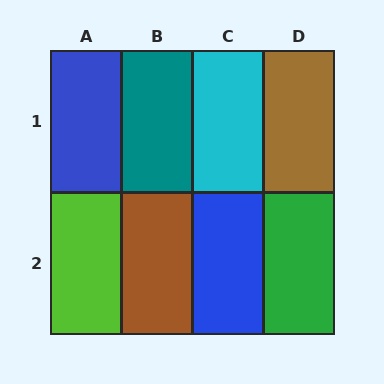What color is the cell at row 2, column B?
Brown.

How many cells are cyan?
1 cell is cyan.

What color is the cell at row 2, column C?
Blue.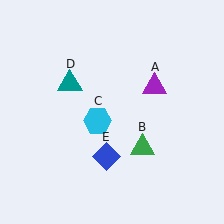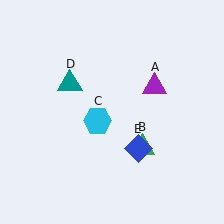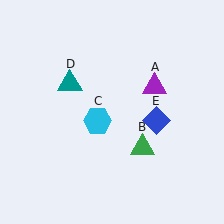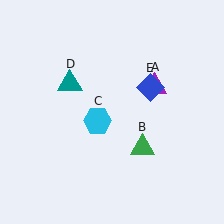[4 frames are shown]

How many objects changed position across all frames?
1 object changed position: blue diamond (object E).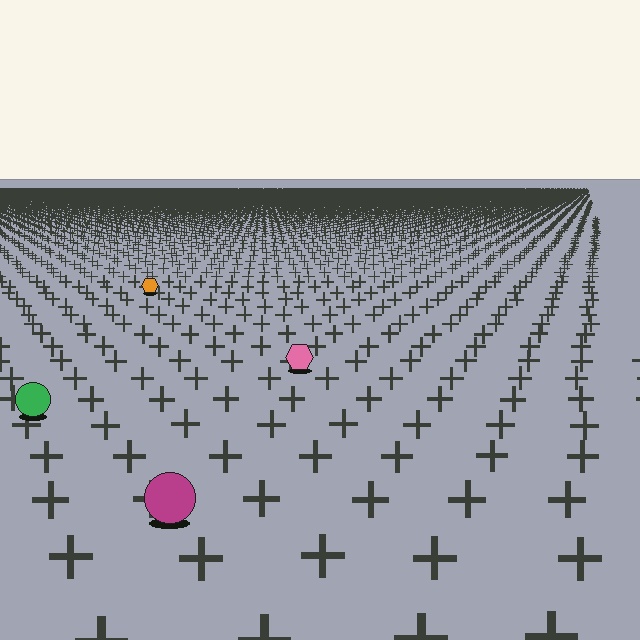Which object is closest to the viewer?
The magenta circle is closest. The texture marks near it are larger and more spread out.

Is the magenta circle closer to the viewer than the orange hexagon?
Yes. The magenta circle is closer — you can tell from the texture gradient: the ground texture is coarser near it.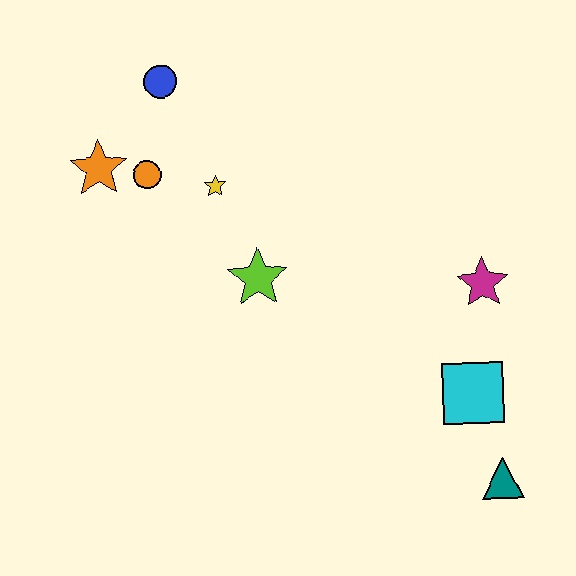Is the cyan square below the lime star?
Yes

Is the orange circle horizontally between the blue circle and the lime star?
No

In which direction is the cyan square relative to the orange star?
The cyan square is to the right of the orange star.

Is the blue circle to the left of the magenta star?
Yes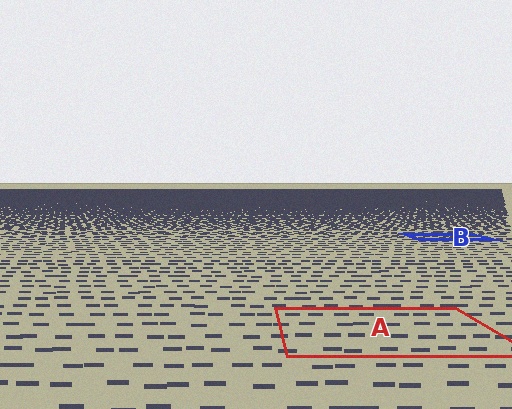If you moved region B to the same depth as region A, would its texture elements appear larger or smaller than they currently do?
They would appear larger. At a closer depth, the same texture elements are projected at a bigger on-screen size.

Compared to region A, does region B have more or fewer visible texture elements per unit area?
Region B has more texture elements per unit area — they are packed more densely because it is farther away.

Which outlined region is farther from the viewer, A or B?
Region B is farther from the viewer — the texture elements inside it appear smaller and more densely packed.